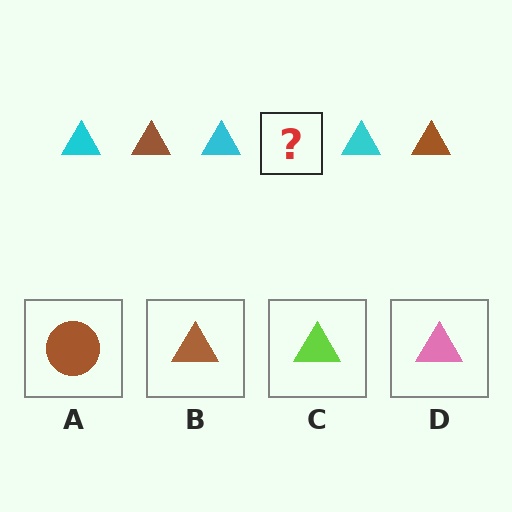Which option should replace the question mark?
Option B.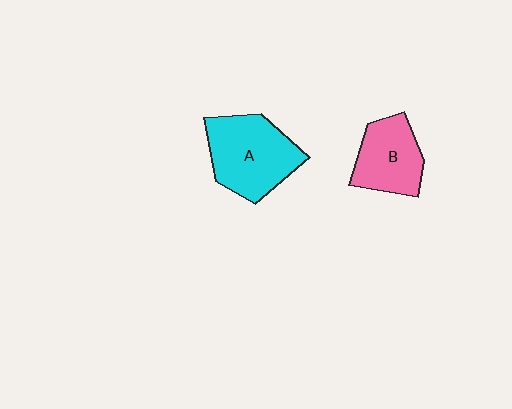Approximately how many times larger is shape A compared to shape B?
Approximately 1.4 times.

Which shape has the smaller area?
Shape B (pink).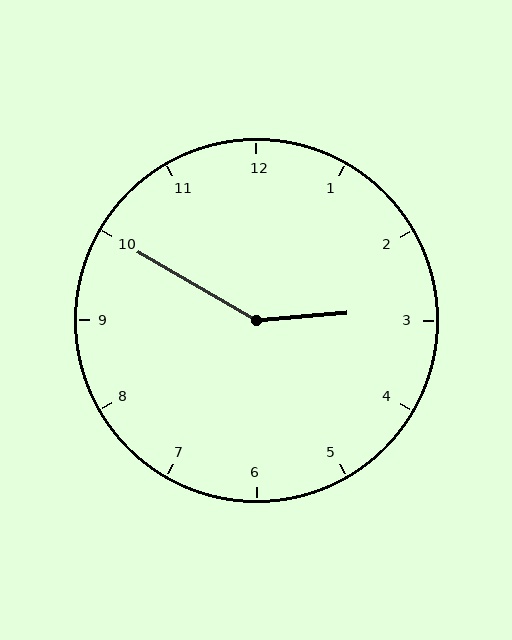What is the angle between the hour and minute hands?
Approximately 145 degrees.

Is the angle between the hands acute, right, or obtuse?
It is obtuse.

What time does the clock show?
2:50.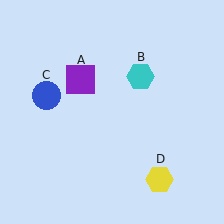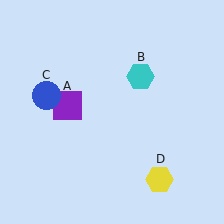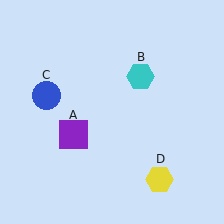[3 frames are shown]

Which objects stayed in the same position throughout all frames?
Cyan hexagon (object B) and blue circle (object C) and yellow hexagon (object D) remained stationary.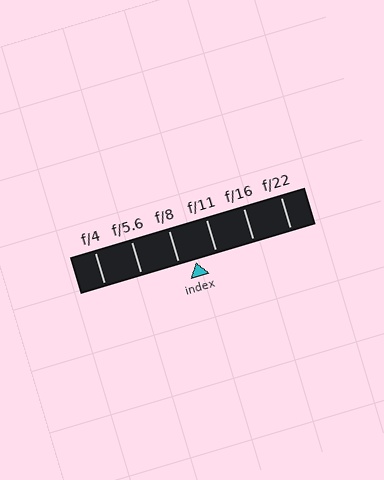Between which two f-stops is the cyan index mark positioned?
The index mark is between f/8 and f/11.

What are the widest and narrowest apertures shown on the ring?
The widest aperture shown is f/4 and the narrowest is f/22.